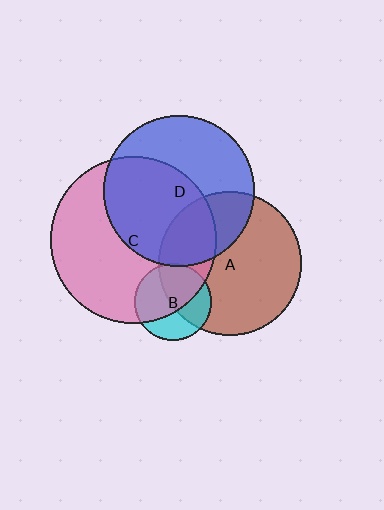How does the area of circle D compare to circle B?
Approximately 3.8 times.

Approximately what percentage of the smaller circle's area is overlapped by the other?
Approximately 30%.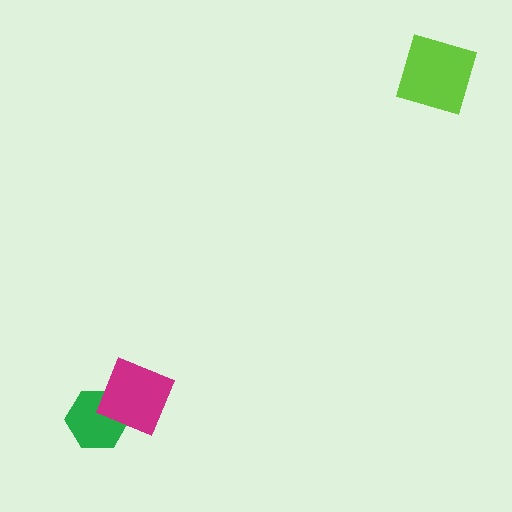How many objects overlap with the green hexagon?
1 object overlaps with the green hexagon.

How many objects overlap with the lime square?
0 objects overlap with the lime square.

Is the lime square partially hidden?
No, no other shape covers it.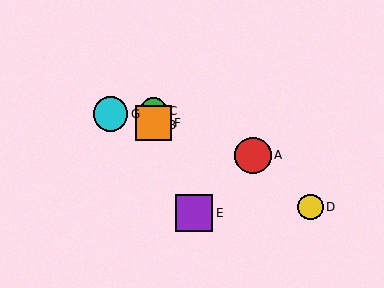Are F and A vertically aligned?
No, F is at x≈154 and A is at x≈253.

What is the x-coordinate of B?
Object B is at x≈154.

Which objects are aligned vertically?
Objects B, C, F are aligned vertically.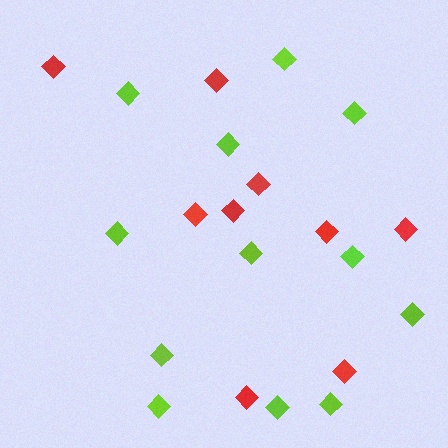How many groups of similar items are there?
There are 2 groups: one group of red diamonds (9) and one group of lime diamonds (12).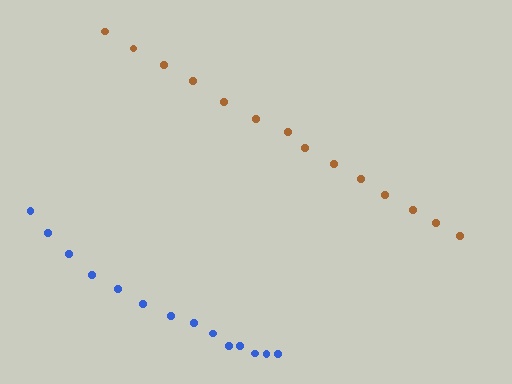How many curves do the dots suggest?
There are 2 distinct paths.